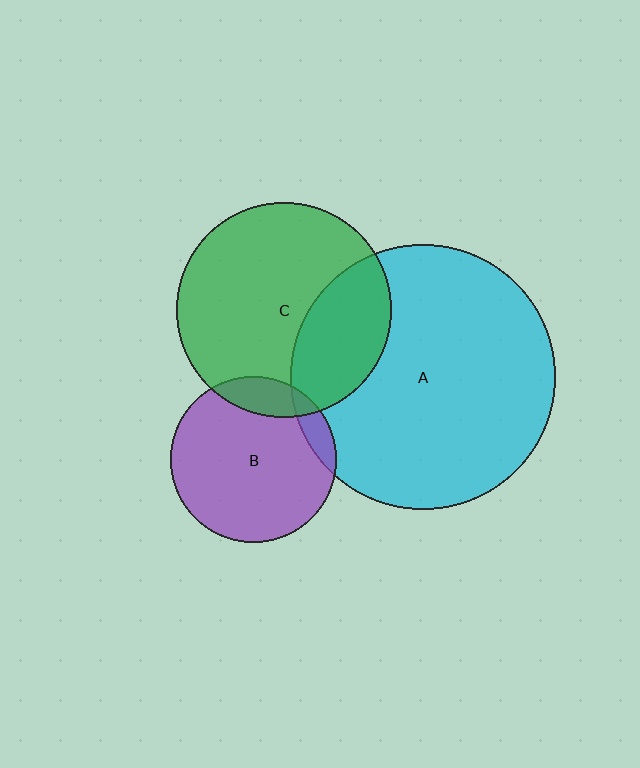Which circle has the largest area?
Circle A (cyan).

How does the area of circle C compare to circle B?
Approximately 1.7 times.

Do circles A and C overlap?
Yes.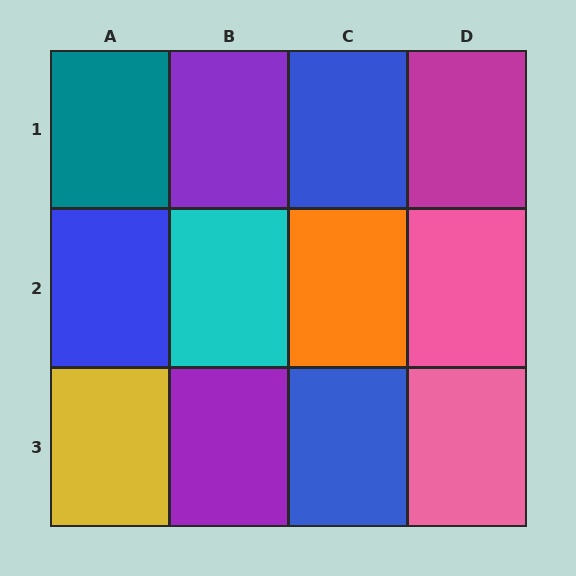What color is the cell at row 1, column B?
Purple.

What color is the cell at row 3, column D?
Pink.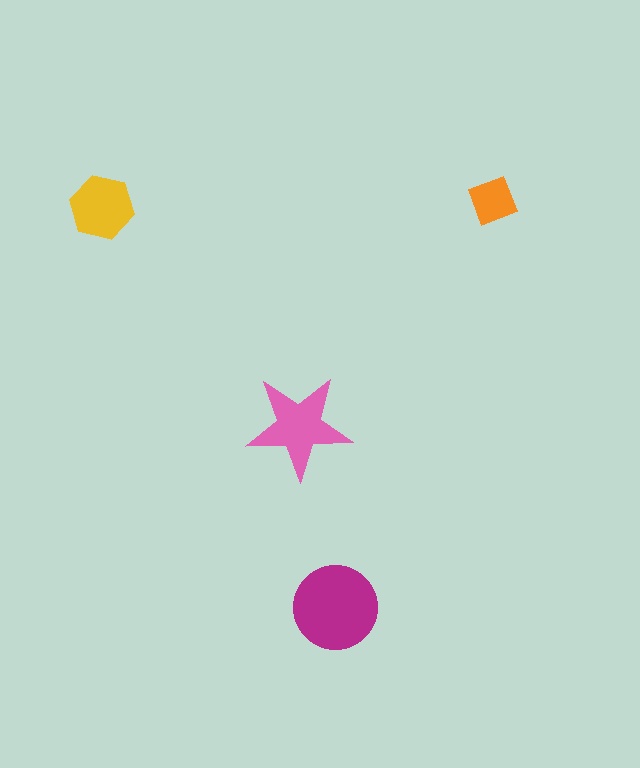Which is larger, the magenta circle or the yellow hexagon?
The magenta circle.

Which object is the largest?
The magenta circle.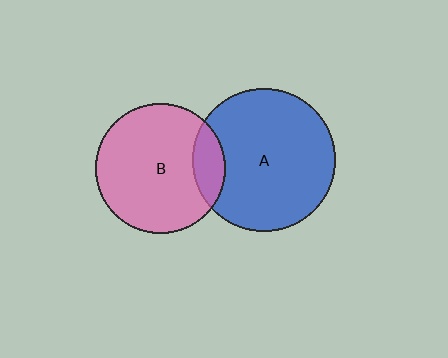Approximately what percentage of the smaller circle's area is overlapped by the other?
Approximately 15%.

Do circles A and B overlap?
Yes.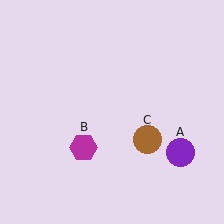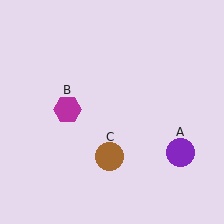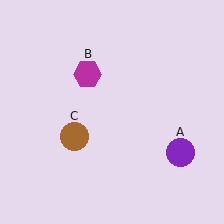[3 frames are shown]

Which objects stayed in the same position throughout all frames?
Purple circle (object A) remained stationary.